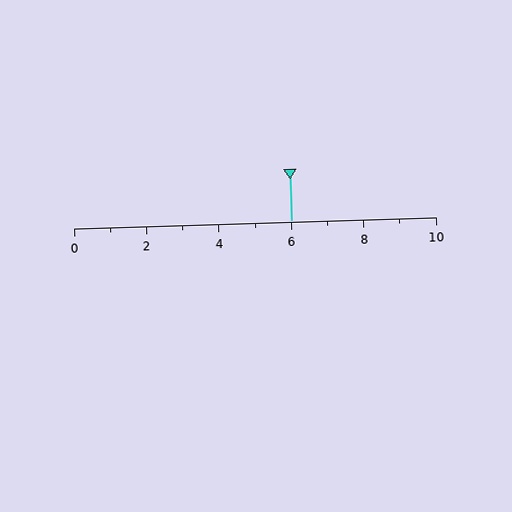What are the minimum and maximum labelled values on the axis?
The axis runs from 0 to 10.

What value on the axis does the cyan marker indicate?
The marker indicates approximately 6.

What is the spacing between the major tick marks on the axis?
The major ticks are spaced 2 apart.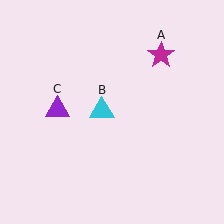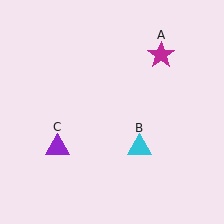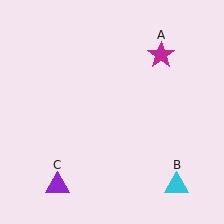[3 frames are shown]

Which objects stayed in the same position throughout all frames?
Magenta star (object A) remained stationary.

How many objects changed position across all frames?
2 objects changed position: cyan triangle (object B), purple triangle (object C).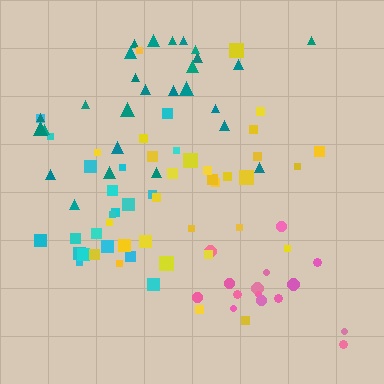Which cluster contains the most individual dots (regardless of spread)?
Yellow (30).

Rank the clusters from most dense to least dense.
cyan, pink, yellow, teal.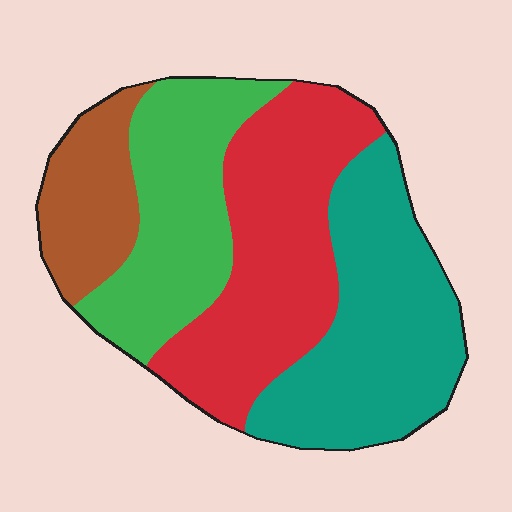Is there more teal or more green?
Teal.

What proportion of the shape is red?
Red takes up about one third (1/3) of the shape.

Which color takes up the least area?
Brown, at roughly 15%.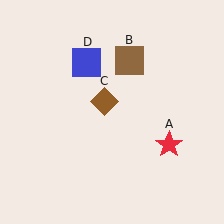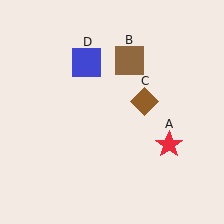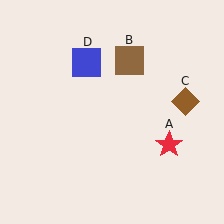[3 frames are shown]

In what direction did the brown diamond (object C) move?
The brown diamond (object C) moved right.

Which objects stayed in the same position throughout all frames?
Red star (object A) and brown square (object B) and blue square (object D) remained stationary.